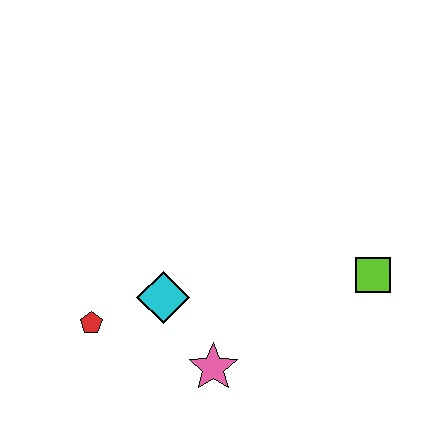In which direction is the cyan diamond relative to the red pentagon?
The cyan diamond is to the right of the red pentagon.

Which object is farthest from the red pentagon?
The lime square is farthest from the red pentagon.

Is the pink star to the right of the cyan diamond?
Yes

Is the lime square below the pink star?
No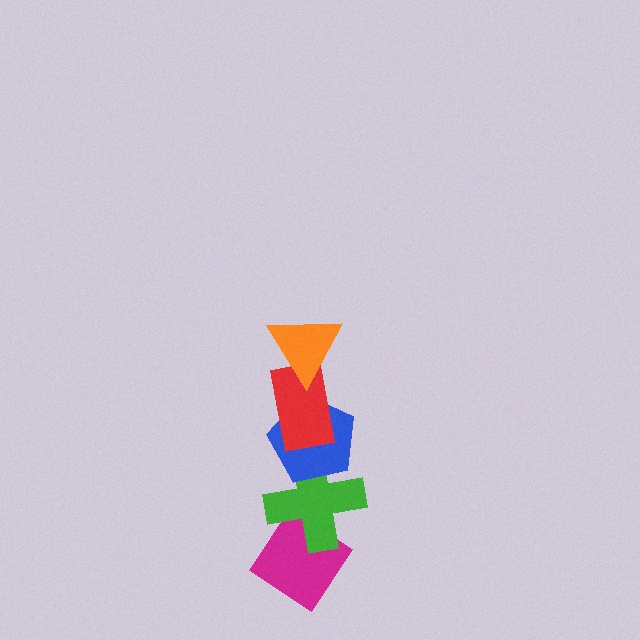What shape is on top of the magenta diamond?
The green cross is on top of the magenta diamond.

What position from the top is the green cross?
The green cross is 4th from the top.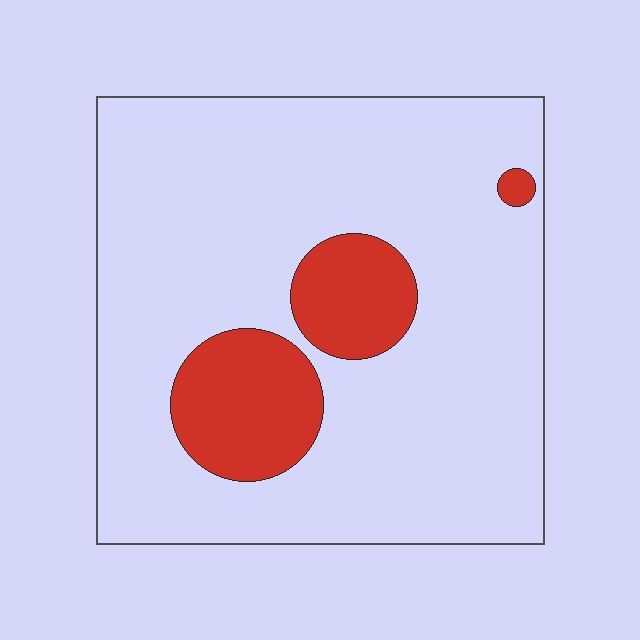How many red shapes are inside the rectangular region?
3.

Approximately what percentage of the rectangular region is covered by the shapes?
Approximately 15%.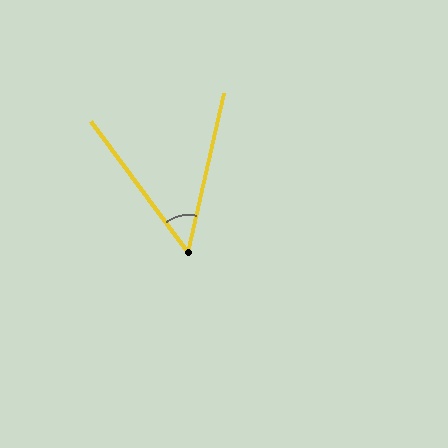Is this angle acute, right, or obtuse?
It is acute.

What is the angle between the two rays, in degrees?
Approximately 49 degrees.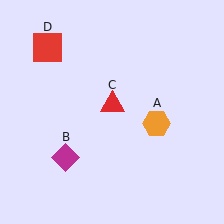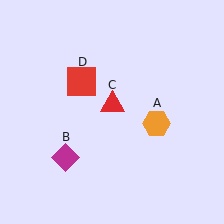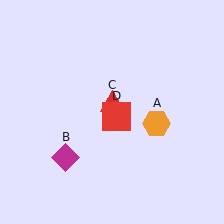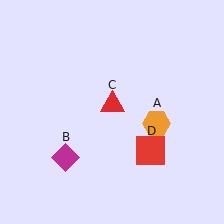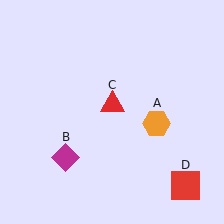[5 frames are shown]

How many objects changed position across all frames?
1 object changed position: red square (object D).